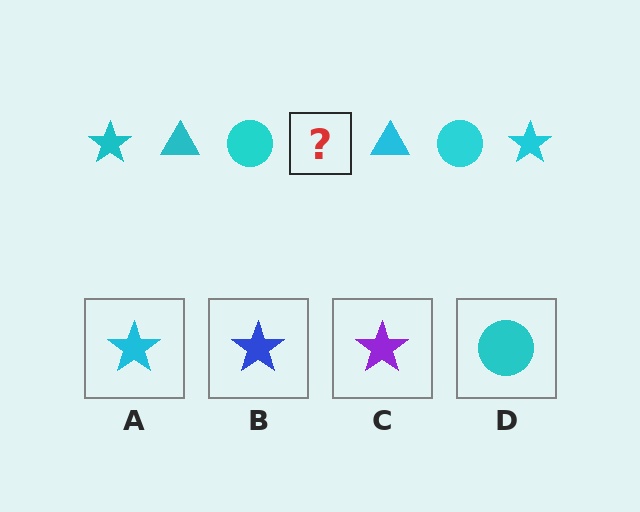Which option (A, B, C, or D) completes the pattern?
A.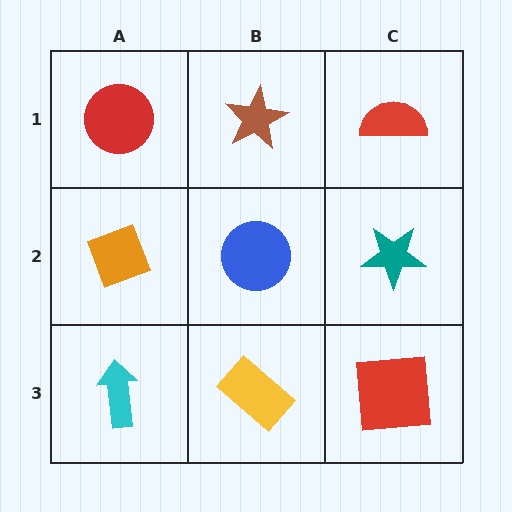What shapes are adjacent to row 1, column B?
A blue circle (row 2, column B), a red circle (row 1, column A), a red semicircle (row 1, column C).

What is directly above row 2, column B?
A brown star.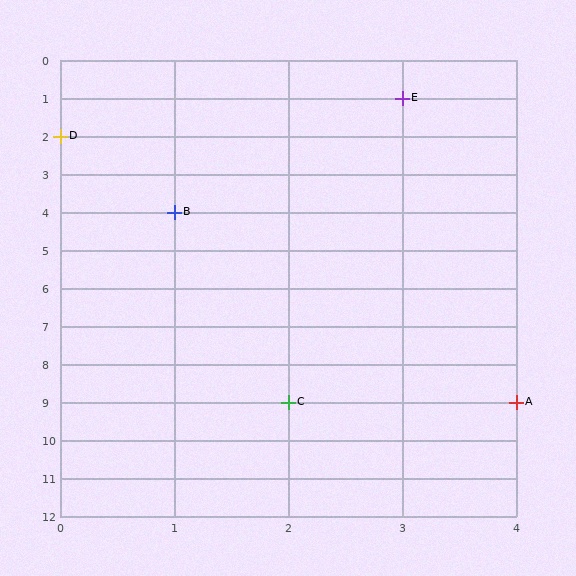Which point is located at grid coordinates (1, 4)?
Point B is at (1, 4).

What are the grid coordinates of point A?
Point A is at grid coordinates (4, 9).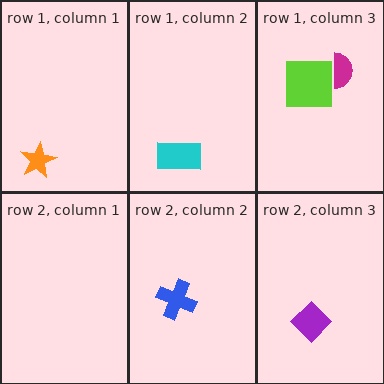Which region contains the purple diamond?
The row 2, column 3 region.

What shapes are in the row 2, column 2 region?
The blue cross.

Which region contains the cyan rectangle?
The row 1, column 2 region.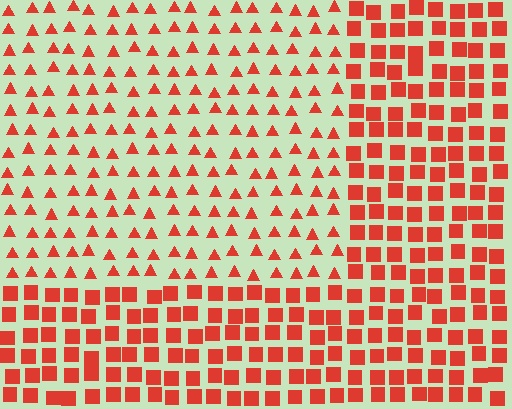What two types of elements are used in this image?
The image uses triangles inside the rectangle region and squares outside it.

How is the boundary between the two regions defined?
The boundary is defined by a change in element shape: triangles inside vs. squares outside. All elements share the same color and spacing.